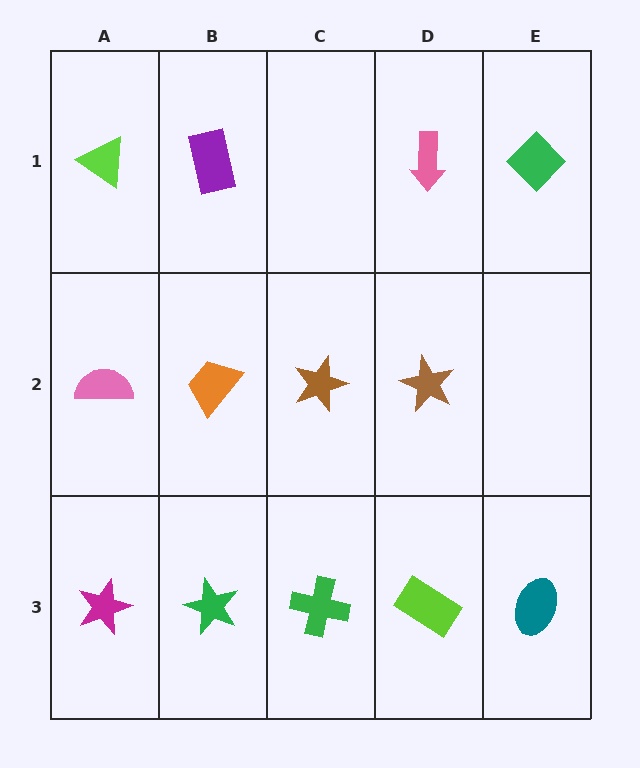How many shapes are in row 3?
5 shapes.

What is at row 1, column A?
A lime triangle.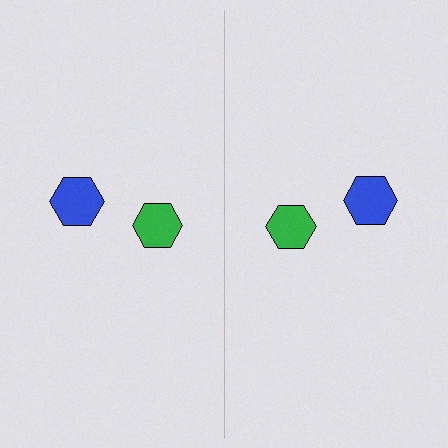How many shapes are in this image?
There are 4 shapes in this image.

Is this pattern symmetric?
Yes, this pattern has bilateral (reflection) symmetry.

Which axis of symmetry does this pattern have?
The pattern has a vertical axis of symmetry running through the center of the image.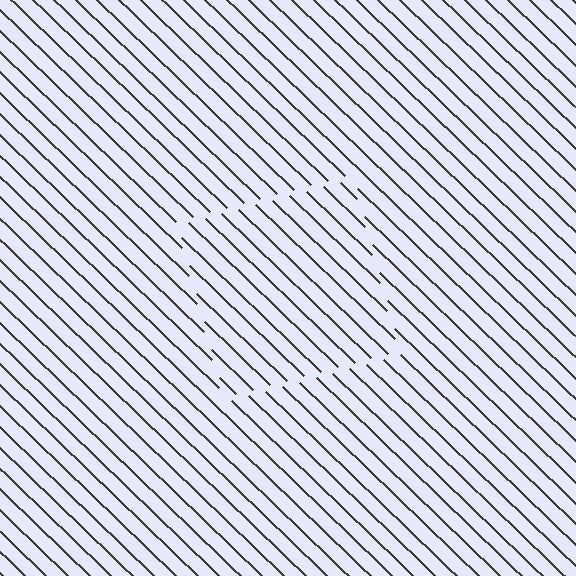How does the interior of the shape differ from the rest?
The interior of the shape contains the same grating, shifted by half a period — the contour is defined by the phase discontinuity where line-ends from the inner and outer gratings abut.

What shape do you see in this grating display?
An illusory square. The interior of the shape contains the same grating, shifted by half a period — the contour is defined by the phase discontinuity where line-ends from the inner and outer gratings abut.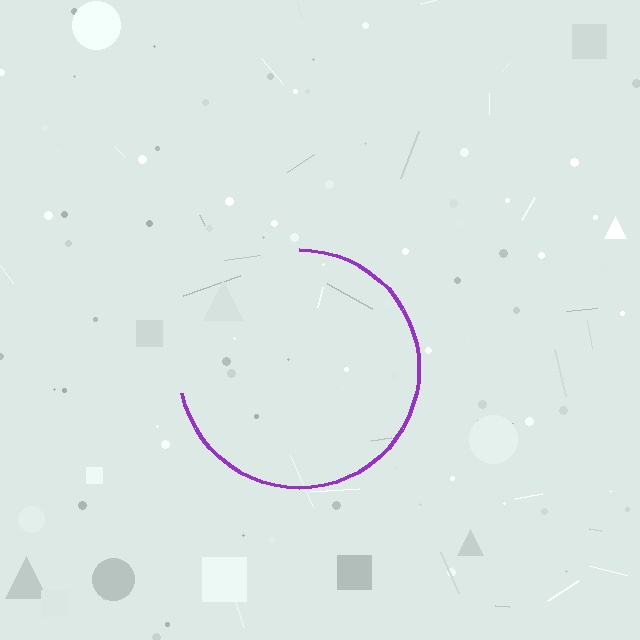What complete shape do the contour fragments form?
The contour fragments form a circle.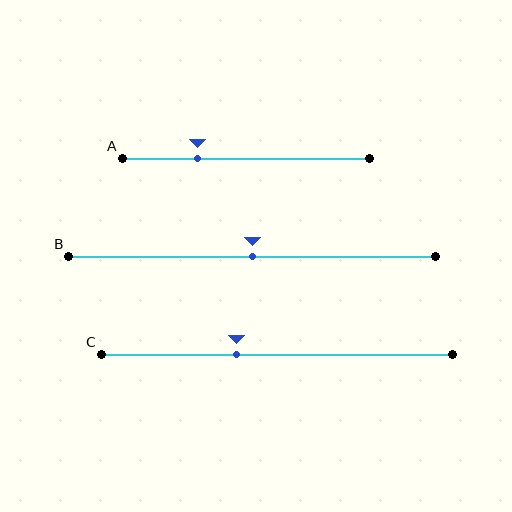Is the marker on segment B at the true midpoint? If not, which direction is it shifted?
Yes, the marker on segment B is at the true midpoint.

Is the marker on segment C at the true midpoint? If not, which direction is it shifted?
No, the marker on segment C is shifted to the left by about 11% of the segment length.